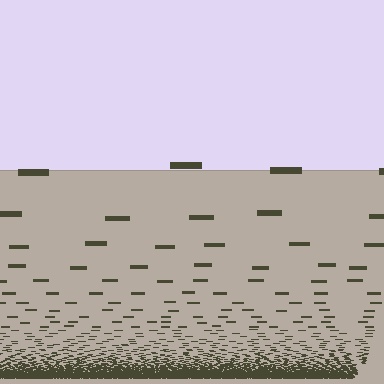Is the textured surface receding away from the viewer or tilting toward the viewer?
The surface appears to tilt toward the viewer. Texture elements get larger and sparser toward the top.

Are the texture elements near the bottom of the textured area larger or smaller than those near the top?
Smaller. The gradient is inverted — elements near the bottom are smaller and denser.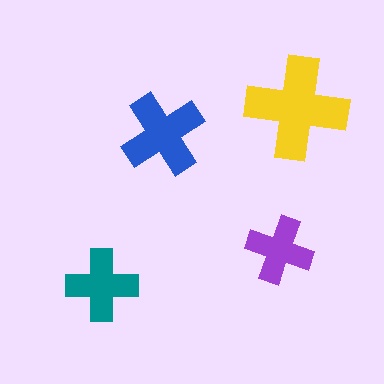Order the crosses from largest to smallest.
the yellow one, the blue one, the teal one, the purple one.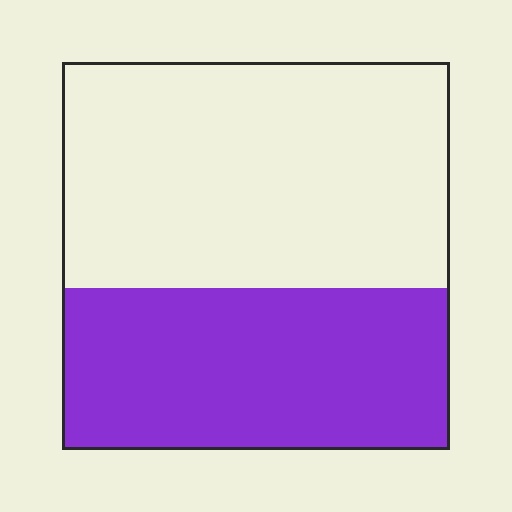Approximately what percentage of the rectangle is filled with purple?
Approximately 40%.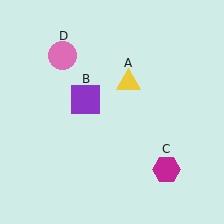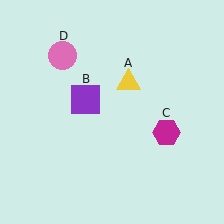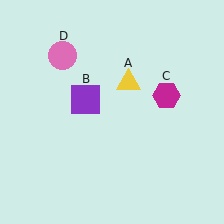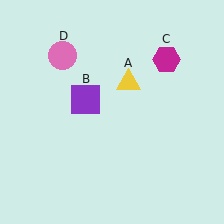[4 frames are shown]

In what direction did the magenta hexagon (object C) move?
The magenta hexagon (object C) moved up.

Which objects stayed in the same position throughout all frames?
Yellow triangle (object A) and purple square (object B) and pink circle (object D) remained stationary.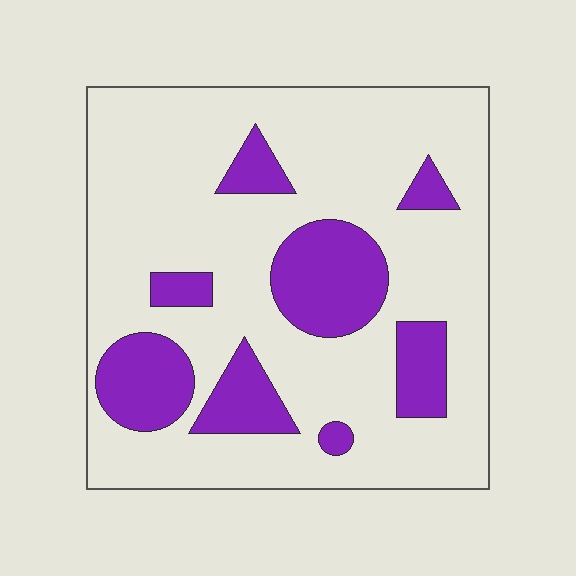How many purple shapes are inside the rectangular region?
8.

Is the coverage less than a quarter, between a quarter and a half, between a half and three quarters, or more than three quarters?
Less than a quarter.